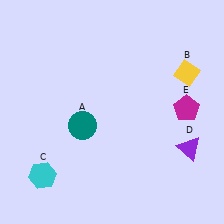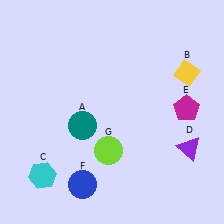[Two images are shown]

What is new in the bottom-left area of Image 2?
A lime circle (G) was added in the bottom-left area of Image 2.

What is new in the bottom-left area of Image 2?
A blue circle (F) was added in the bottom-left area of Image 2.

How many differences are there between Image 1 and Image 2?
There are 2 differences between the two images.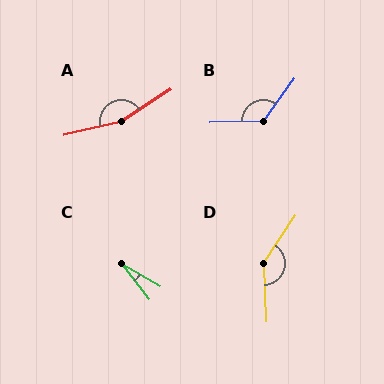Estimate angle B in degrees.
Approximately 127 degrees.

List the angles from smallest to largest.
C (22°), B (127°), D (144°), A (159°).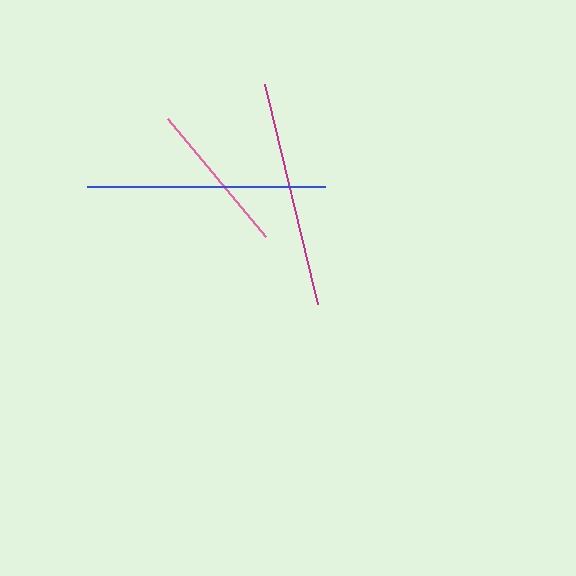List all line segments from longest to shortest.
From longest to shortest: blue, magenta, pink.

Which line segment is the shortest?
The pink line is the shortest at approximately 153 pixels.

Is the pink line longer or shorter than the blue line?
The blue line is longer than the pink line.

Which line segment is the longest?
The blue line is the longest at approximately 238 pixels.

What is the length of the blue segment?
The blue segment is approximately 238 pixels long.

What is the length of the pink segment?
The pink segment is approximately 153 pixels long.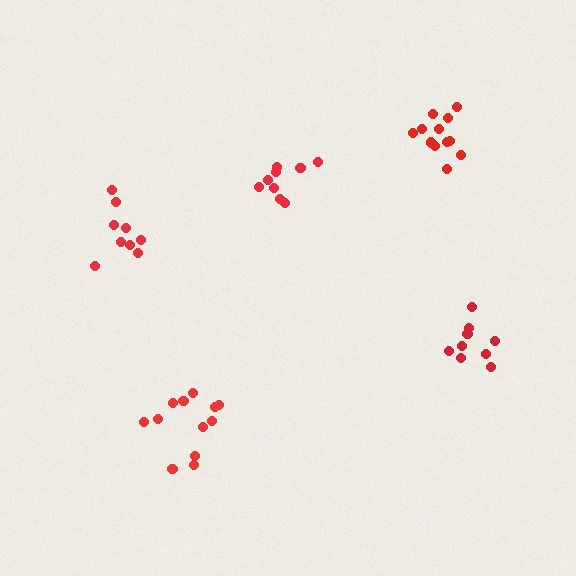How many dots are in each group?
Group 1: 13 dots, Group 2: 9 dots, Group 3: 9 dots, Group 4: 9 dots, Group 5: 12 dots (52 total).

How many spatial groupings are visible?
There are 5 spatial groupings.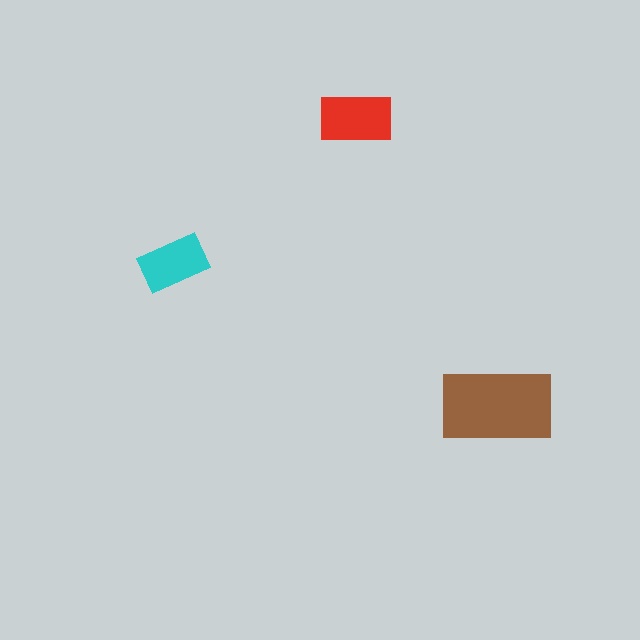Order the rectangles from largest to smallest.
the brown one, the red one, the cyan one.